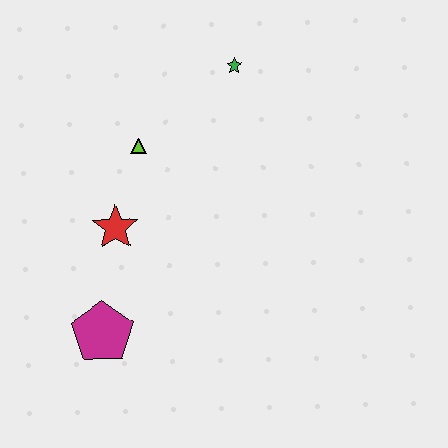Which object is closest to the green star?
The lime triangle is closest to the green star.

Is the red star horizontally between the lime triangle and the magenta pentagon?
Yes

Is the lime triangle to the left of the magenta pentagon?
No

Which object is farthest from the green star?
The magenta pentagon is farthest from the green star.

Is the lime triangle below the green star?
Yes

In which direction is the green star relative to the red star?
The green star is above the red star.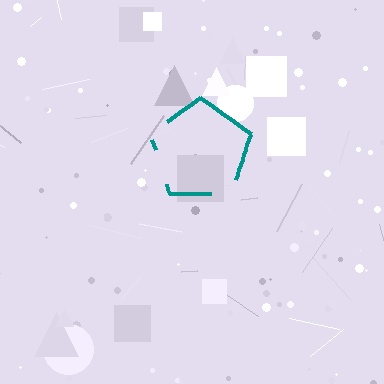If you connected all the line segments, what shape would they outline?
They would outline a pentagon.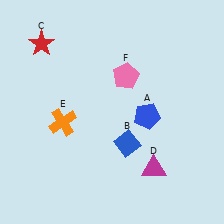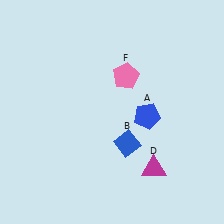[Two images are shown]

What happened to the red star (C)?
The red star (C) was removed in Image 2. It was in the top-left area of Image 1.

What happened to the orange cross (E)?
The orange cross (E) was removed in Image 2. It was in the bottom-left area of Image 1.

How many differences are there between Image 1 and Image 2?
There are 2 differences between the two images.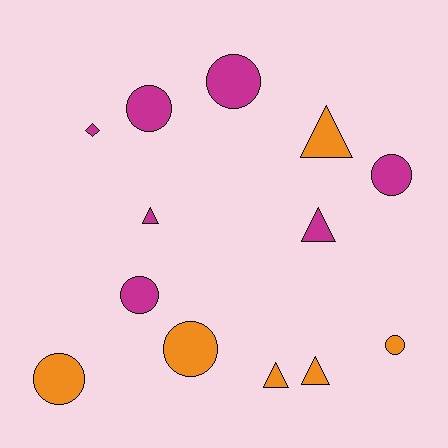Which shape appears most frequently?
Circle, with 7 objects.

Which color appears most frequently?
Magenta, with 7 objects.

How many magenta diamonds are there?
There is 1 magenta diamond.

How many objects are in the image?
There are 13 objects.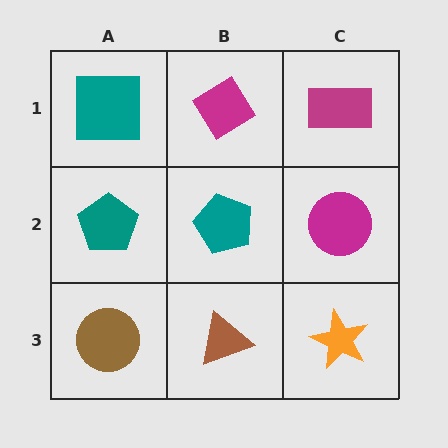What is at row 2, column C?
A magenta circle.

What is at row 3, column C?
An orange star.